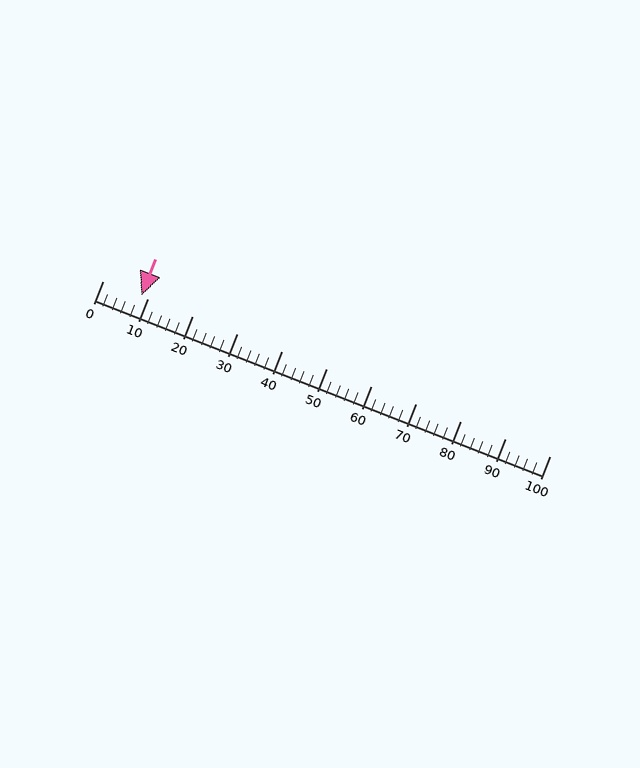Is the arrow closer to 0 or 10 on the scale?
The arrow is closer to 10.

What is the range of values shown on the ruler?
The ruler shows values from 0 to 100.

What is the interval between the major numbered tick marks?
The major tick marks are spaced 10 units apart.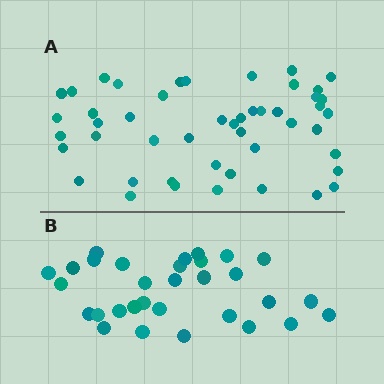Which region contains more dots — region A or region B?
Region A (the top region) has more dots.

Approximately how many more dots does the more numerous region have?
Region A has approximately 15 more dots than region B.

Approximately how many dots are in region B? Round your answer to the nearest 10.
About 30 dots. (The exact count is 31, which rounds to 30.)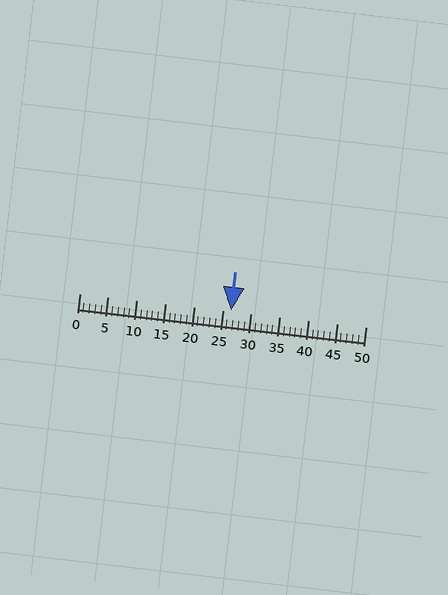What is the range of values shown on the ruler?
The ruler shows values from 0 to 50.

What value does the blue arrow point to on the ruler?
The blue arrow points to approximately 26.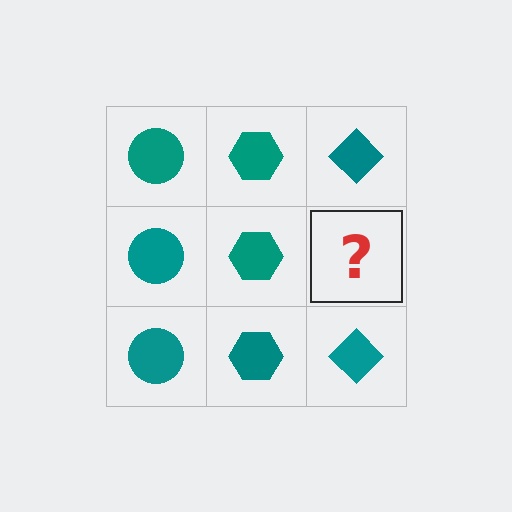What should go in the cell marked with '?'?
The missing cell should contain a teal diamond.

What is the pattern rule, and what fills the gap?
The rule is that each column has a consistent shape. The gap should be filled with a teal diamond.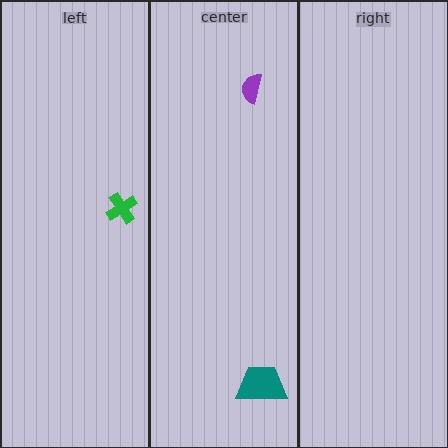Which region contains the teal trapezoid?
The center region.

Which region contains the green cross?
The left region.